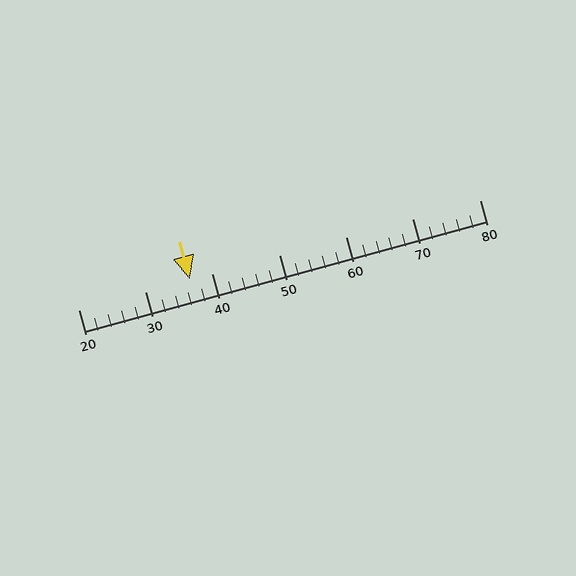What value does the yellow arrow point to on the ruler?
The yellow arrow points to approximately 37.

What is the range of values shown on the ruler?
The ruler shows values from 20 to 80.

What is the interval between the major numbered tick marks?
The major tick marks are spaced 10 units apart.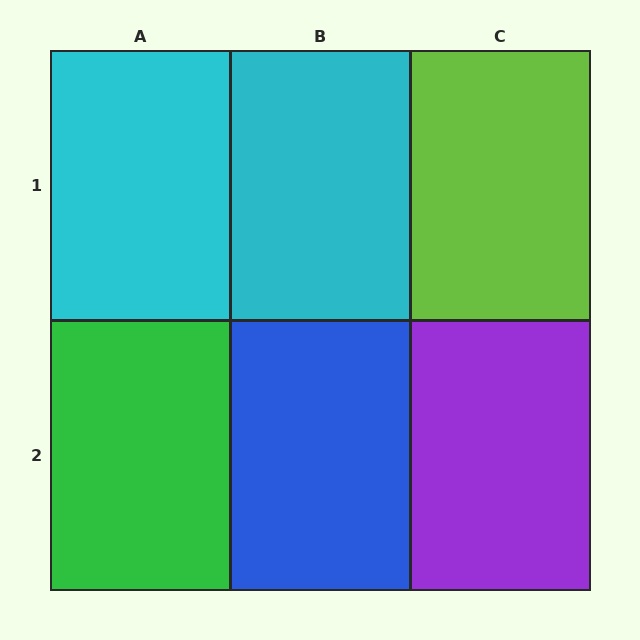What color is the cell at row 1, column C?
Lime.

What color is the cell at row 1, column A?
Cyan.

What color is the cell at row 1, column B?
Cyan.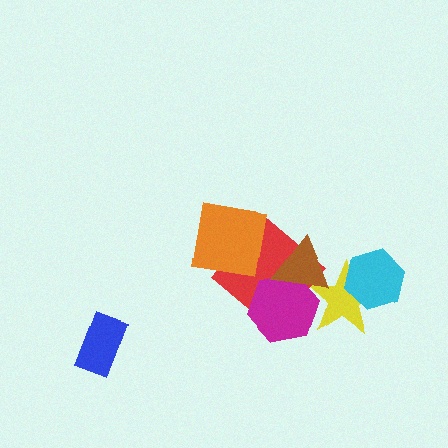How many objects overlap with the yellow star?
3 objects overlap with the yellow star.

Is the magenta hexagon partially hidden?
Yes, it is partially covered by another shape.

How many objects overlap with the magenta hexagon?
3 objects overlap with the magenta hexagon.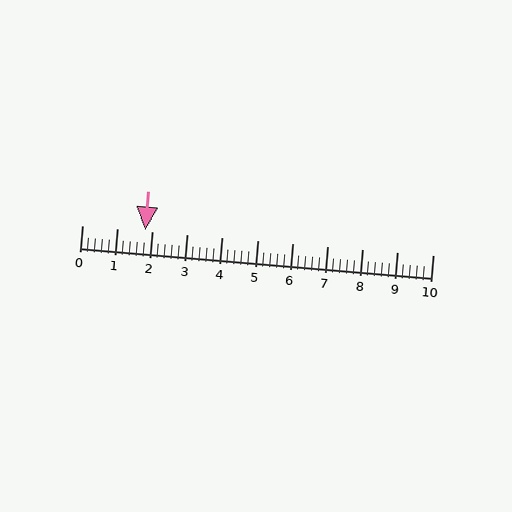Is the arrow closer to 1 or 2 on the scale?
The arrow is closer to 2.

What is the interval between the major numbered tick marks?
The major tick marks are spaced 1 units apart.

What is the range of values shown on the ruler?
The ruler shows values from 0 to 10.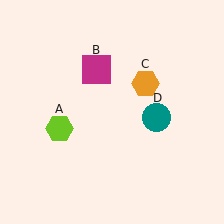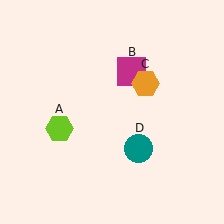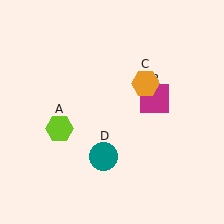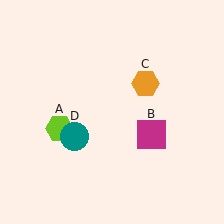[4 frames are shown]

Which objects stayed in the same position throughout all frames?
Lime hexagon (object A) and orange hexagon (object C) remained stationary.